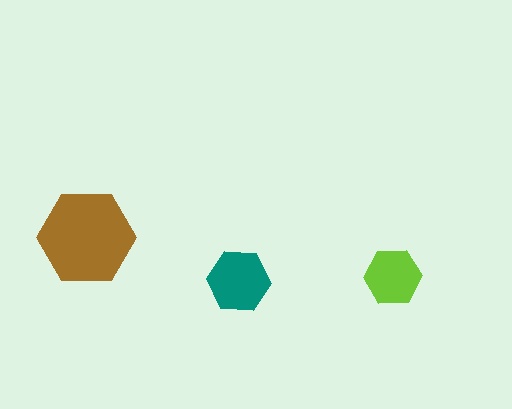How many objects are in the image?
There are 3 objects in the image.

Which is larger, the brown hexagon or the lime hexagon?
The brown one.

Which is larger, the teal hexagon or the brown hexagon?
The brown one.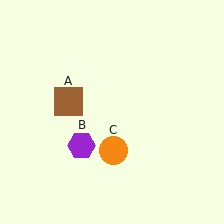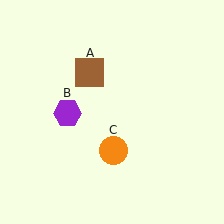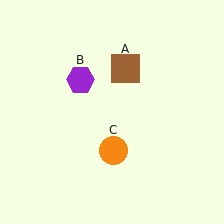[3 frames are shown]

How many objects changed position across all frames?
2 objects changed position: brown square (object A), purple hexagon (object B).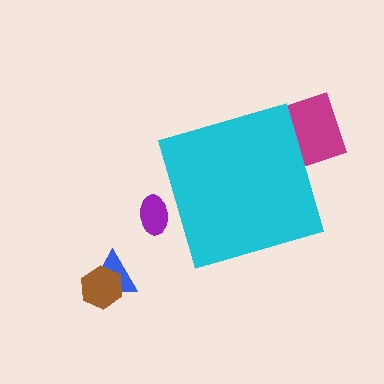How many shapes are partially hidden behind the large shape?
2 shapes are partially hidden.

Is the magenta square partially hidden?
Yes, the magenta square is partially hidden behind the cyan diamond.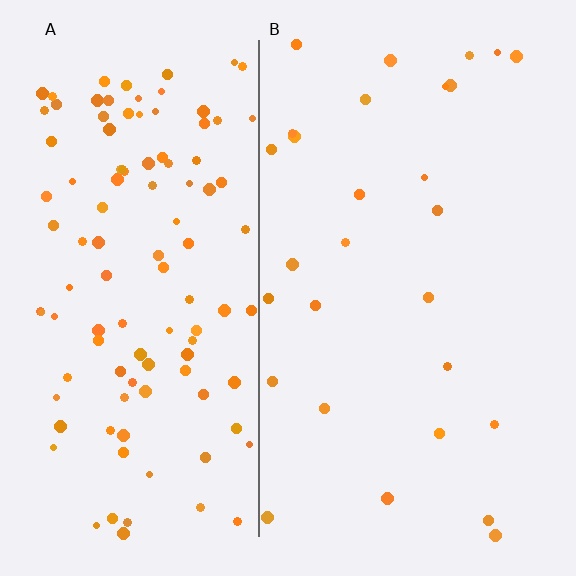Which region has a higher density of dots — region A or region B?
A (the left).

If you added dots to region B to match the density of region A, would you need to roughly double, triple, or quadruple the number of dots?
Approximately quadruple.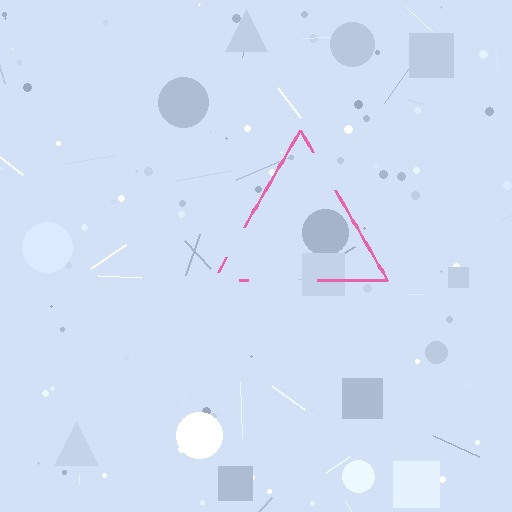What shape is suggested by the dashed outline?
The dashed outline suggests a triangle.